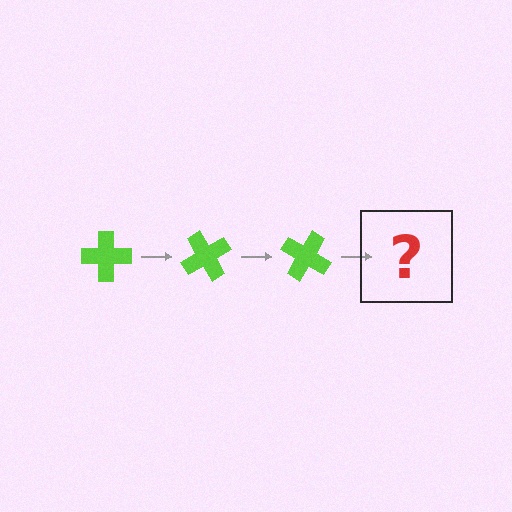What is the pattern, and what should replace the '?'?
The pattern is that the cross rotates 60 degrees each step. The '?' should be a lime cross rotated 180 degrees.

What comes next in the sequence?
The next element should be a lime cross rotated 180 degrees.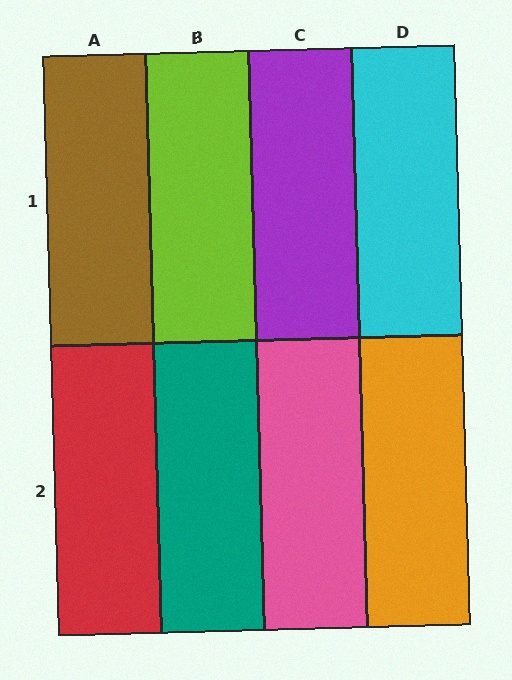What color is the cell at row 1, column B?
Lime.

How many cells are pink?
1 cell is pink.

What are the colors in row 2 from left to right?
Red, teal, pink, orange.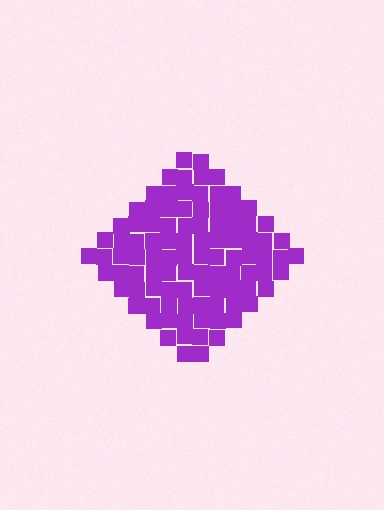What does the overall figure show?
The overall figure shows a diamond.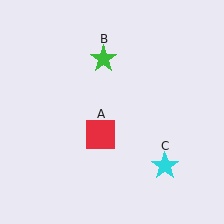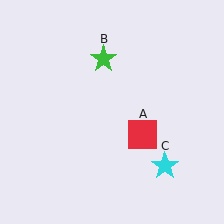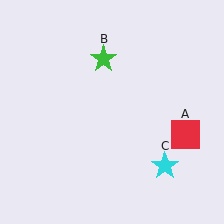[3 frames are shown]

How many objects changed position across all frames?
1 object changed position: red square (object A).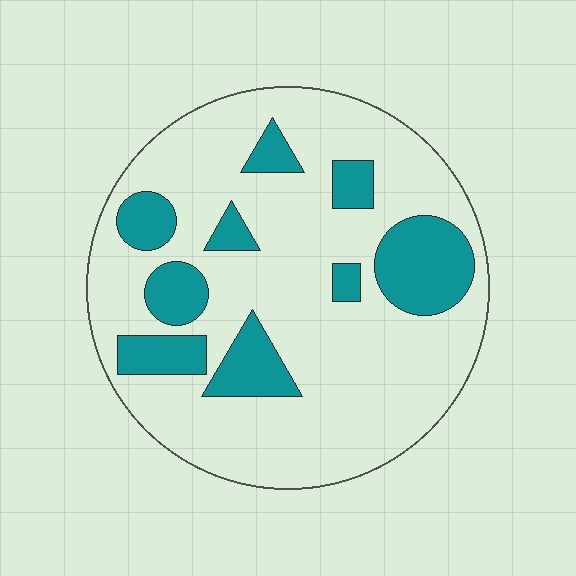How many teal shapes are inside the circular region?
9.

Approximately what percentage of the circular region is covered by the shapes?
Approximately 25%.